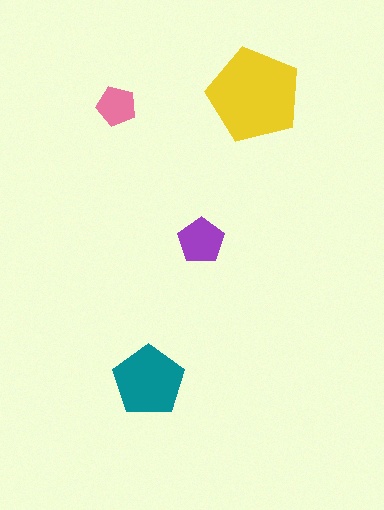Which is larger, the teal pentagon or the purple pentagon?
The teal one.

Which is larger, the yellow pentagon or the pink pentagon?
The yellow one.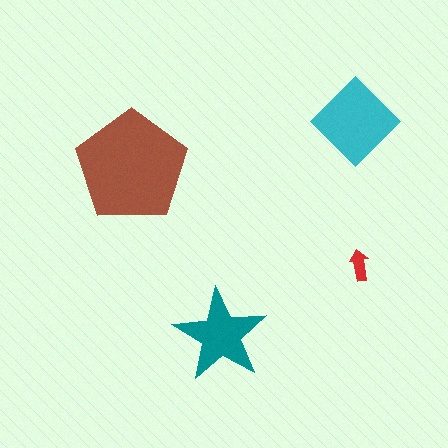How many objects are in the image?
There are 4 objects in the image.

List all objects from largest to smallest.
The brown pentagon, the cyan diamond, the teal star, the red arrow.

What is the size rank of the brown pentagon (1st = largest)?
1st.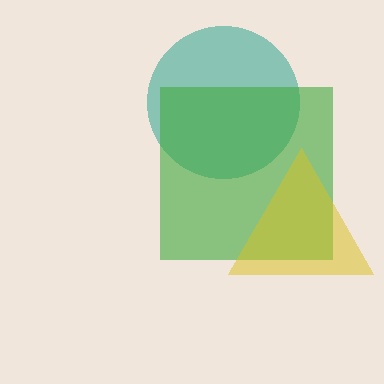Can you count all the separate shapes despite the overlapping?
Yes, there are 3 separate shapes.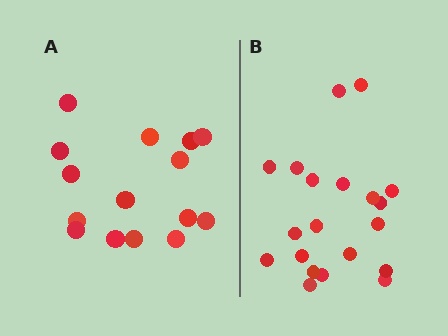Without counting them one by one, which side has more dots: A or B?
Region B (the right region) has more dots.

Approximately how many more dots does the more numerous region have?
Region B has about 5 more dots than region A.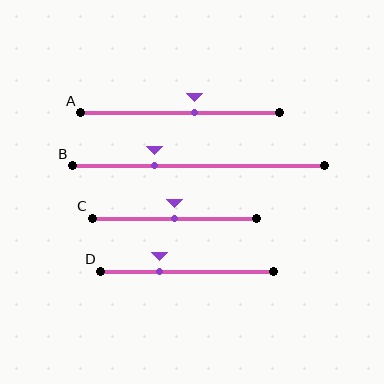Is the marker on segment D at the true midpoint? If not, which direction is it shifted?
No, the marker on segment D is shifted to the left by about 16% of the segment length.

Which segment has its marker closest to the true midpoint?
Segment C has its marker closest to the true midpoint.